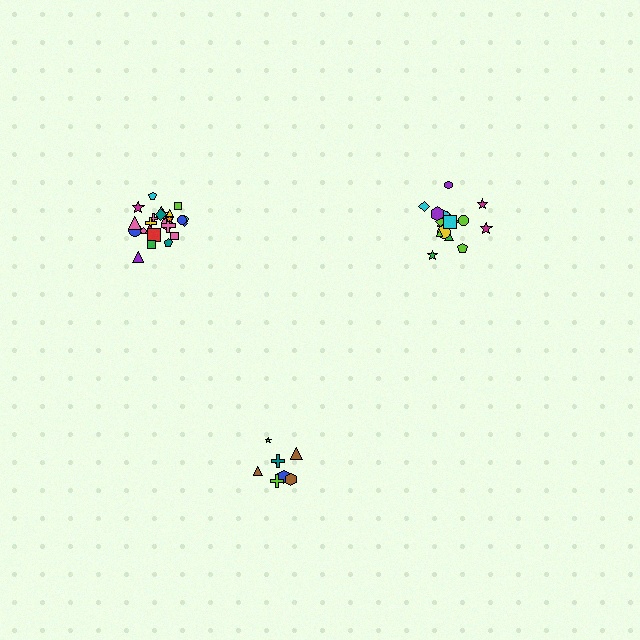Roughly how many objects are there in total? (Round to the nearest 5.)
Roughly 50 objects in total.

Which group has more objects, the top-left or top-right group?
The top-left group.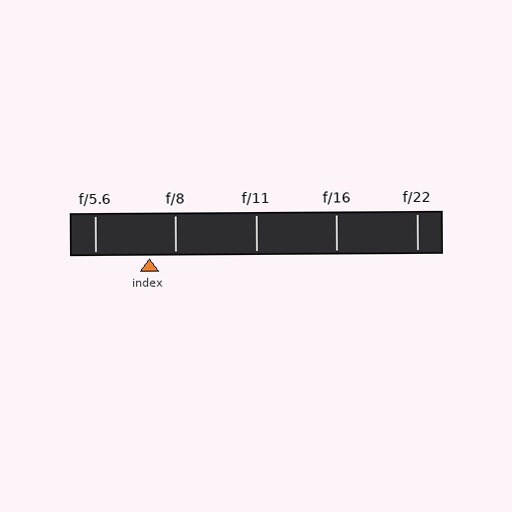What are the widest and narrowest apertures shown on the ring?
The widest aperture shown is f/5.6 and the narrowest is f/22.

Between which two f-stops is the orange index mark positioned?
The index mark is between f/5.6 and f/8.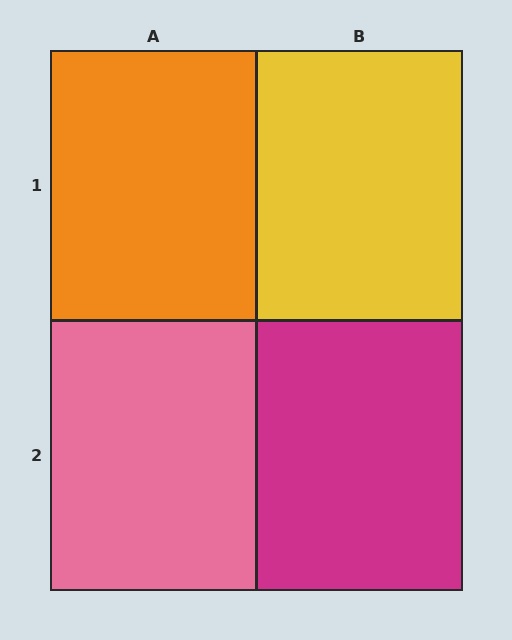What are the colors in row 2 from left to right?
Pink, magenta.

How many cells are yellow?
1 cell is yellow.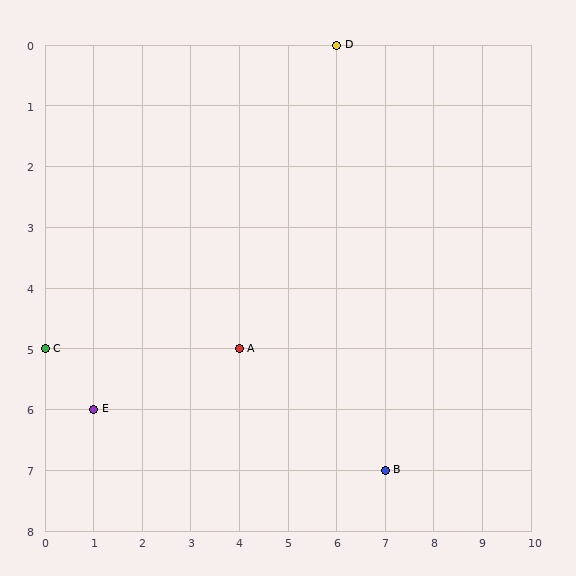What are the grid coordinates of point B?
Point B is at grid coordinates (7, 7).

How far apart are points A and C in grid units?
Points A and C are 4 columns apart.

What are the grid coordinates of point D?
Point D is at grid coordinates (6, 0).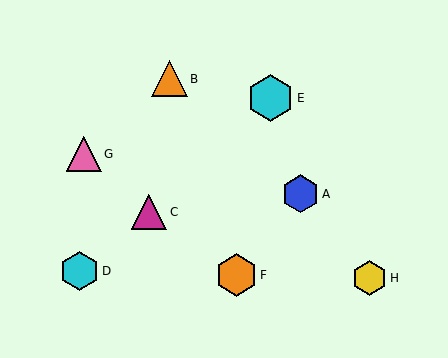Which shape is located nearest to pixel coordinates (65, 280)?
The cyan hexagon (labeled D) at (80, 271) is nearest to that location.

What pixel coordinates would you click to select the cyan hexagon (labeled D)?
Click at (80, 271) to select the cyan hexagon D.